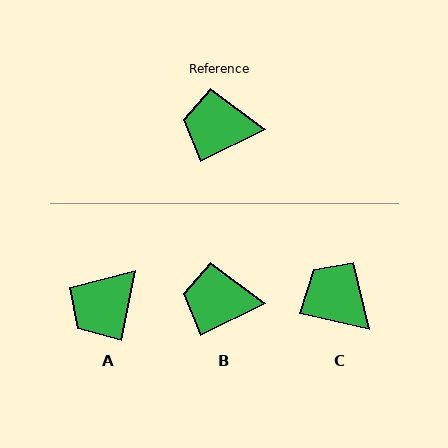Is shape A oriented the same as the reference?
No, it is off by about 52 degrees.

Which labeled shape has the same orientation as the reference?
B.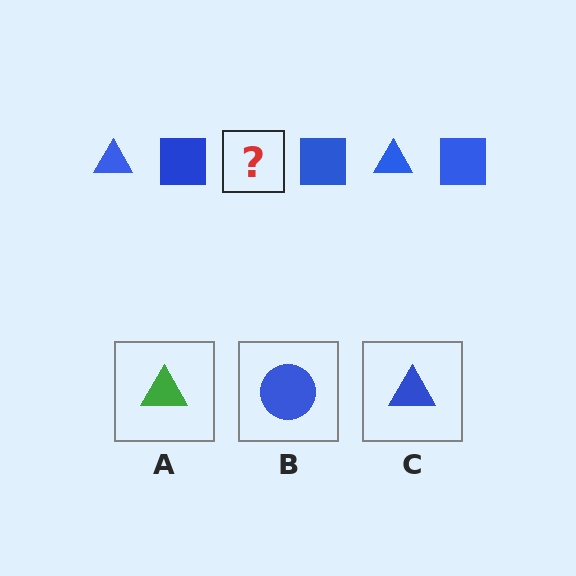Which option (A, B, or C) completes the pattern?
C.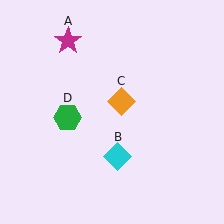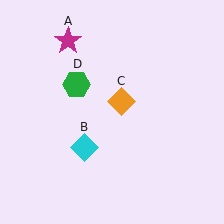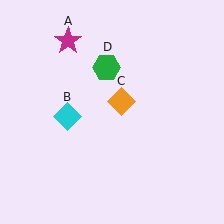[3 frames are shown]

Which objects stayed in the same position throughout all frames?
Magenta star (object A) and orange diamond (object C) remained stationary.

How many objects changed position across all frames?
2 objects changed position: cyan diamond (object B), green hexagon (object D).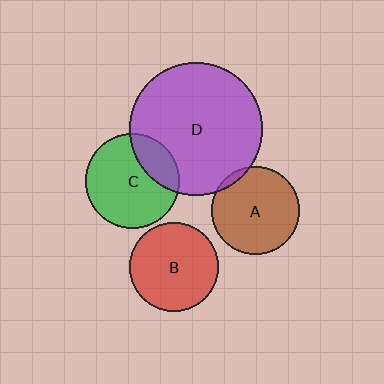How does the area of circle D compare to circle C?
Approximately 2.0 times.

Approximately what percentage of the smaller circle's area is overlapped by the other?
Approximately 5%.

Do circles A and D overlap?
Yes.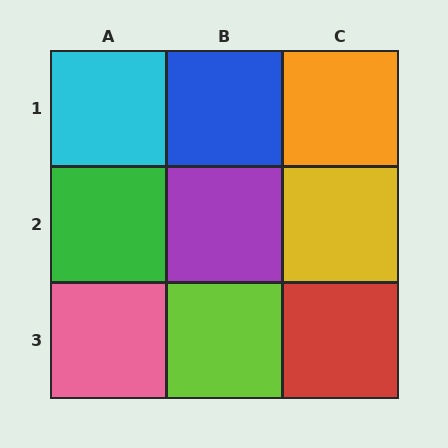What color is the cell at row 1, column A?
Cyan.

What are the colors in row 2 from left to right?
Green, purple, yellow.